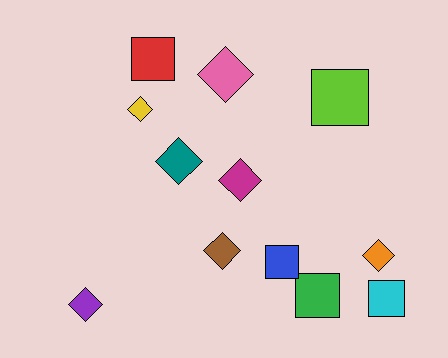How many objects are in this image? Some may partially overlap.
There are 12 objects.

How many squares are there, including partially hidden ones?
There are 5 squares.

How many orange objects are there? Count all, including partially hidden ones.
There is 1 orange object.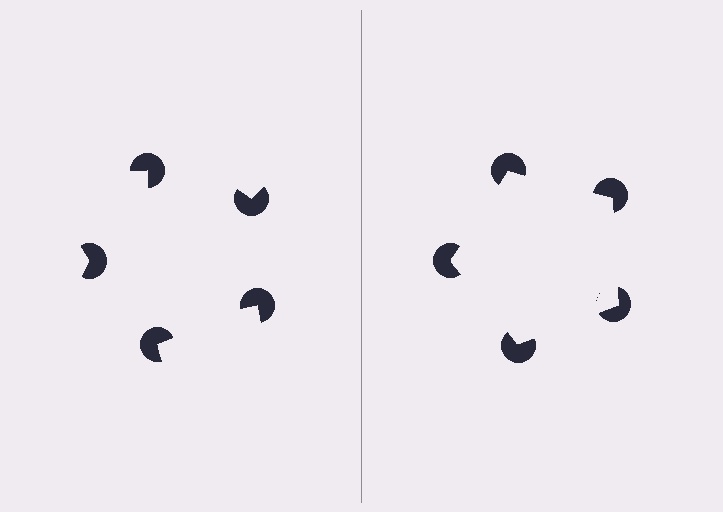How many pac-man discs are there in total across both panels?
10 — 5 on each side.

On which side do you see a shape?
An illusory pentagon appears on the right side. On the left side the wedge cuts are rotated, so no coherent shape forms.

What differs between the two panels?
The pac-man discs are positioned identically on both sides; only the wedge orientations differ. On the right they align to a pentagon; on the left they are misaligned.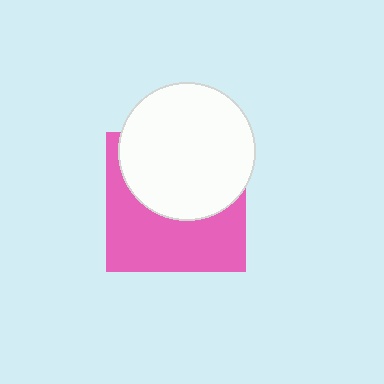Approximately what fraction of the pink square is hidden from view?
Roughly 50% of the pink square is hidden behind the white circle.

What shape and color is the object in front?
The object in front is a white circle.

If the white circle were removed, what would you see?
You would see the complete pink square.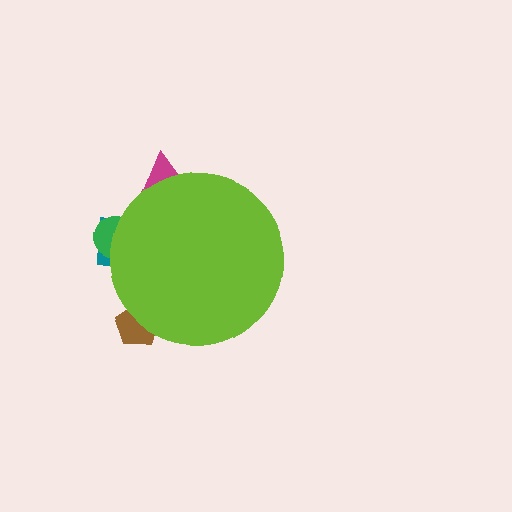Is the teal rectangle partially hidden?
Yes, the teal rectangle is partially hidden behind the lime circle.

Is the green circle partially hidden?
Yes, the green circle is partially hidden behind the lime circle.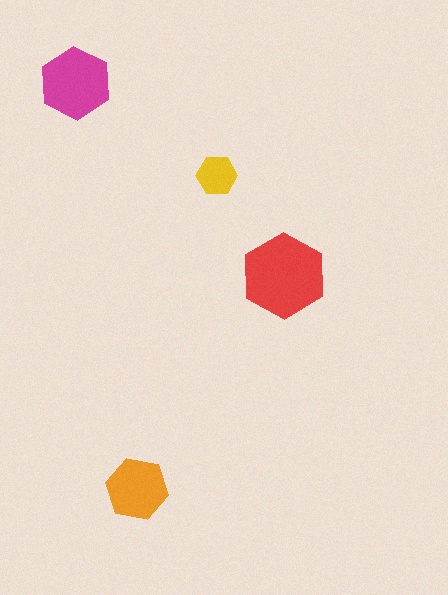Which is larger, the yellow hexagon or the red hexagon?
The red one.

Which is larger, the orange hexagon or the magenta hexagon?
The magenta one.